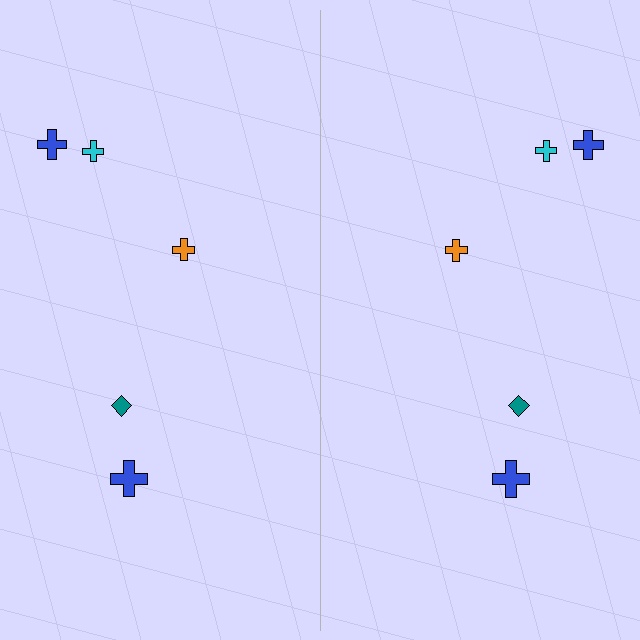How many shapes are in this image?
There are 10 shapes in this image.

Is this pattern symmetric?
Yes, this pattern has bilateral (reflection) symmetry.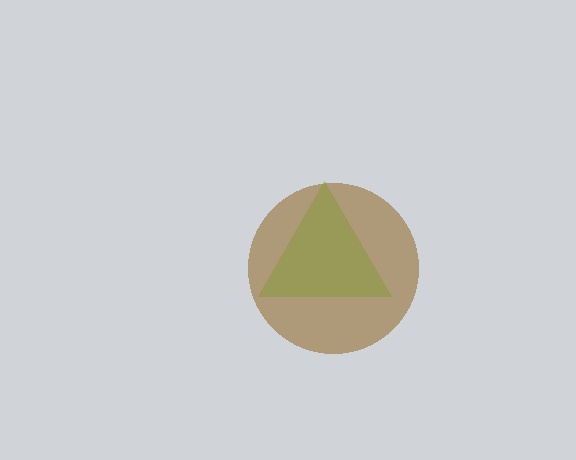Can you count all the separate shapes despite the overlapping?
Yes, there are 2 separate shapes.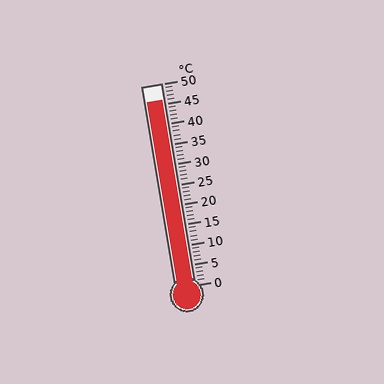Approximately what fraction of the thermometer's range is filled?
The thermometer is filled to approximately 90% of its range.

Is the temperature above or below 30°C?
The temperature is above 30°C.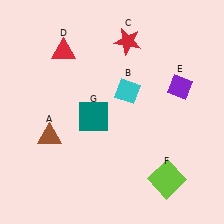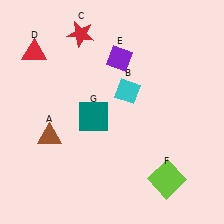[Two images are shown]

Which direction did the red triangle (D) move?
The red triangle (D) moved left.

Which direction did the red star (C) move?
The red star (C) moved left.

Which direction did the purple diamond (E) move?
The purple diamond (E) moved left.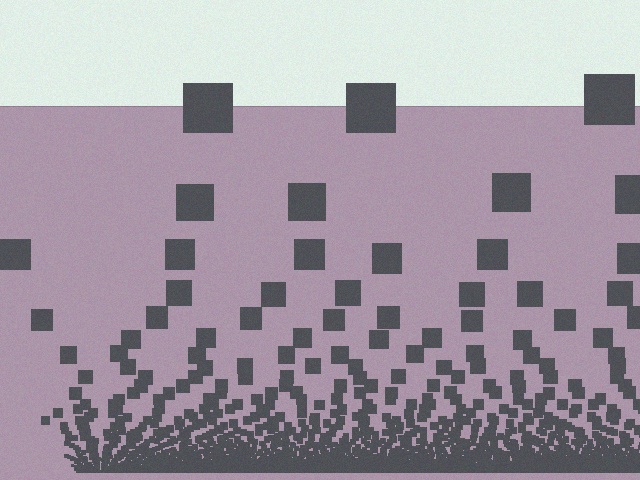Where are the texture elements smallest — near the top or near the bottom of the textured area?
Near the bottom.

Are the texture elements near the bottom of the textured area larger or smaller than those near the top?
Smaller. The gradient is inverted — elements near the bottom are smaller and denser.